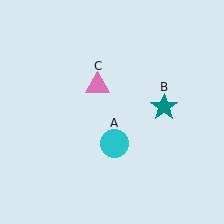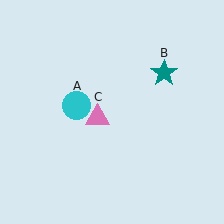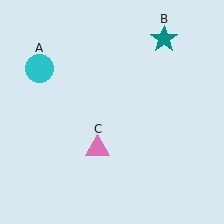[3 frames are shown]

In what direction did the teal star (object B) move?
The teal star (object B) moved up.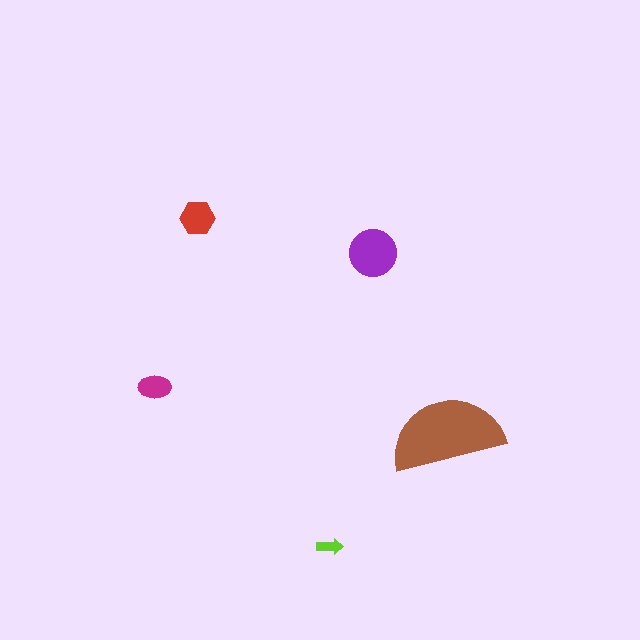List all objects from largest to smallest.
The brown semicircle, the purple circle, the red hexagon, the magenta ellipse, the lime arrow.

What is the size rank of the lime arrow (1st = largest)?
5th.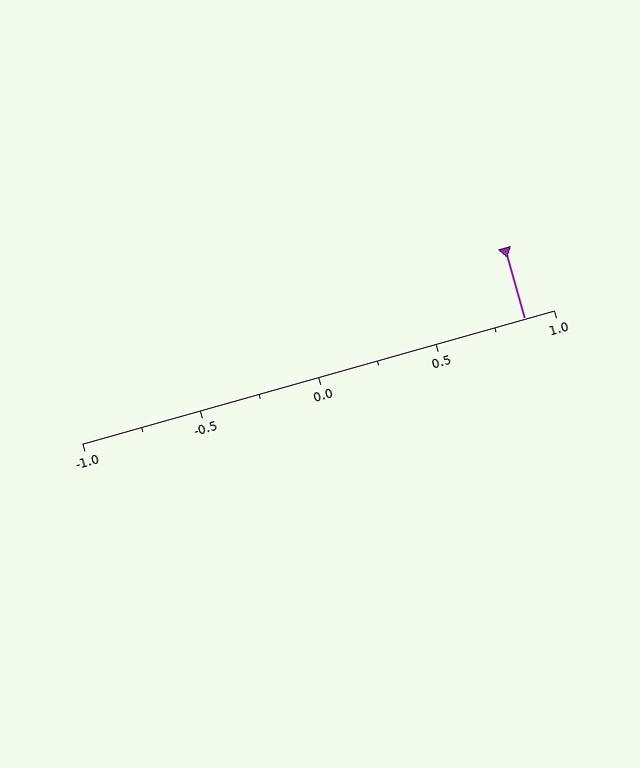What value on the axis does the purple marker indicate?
The marker indicates approximately 0.88.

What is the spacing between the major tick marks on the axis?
The major ticks are spaced 0.5 apart.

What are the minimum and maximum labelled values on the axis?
The axis runs from -1.0 to 1.0.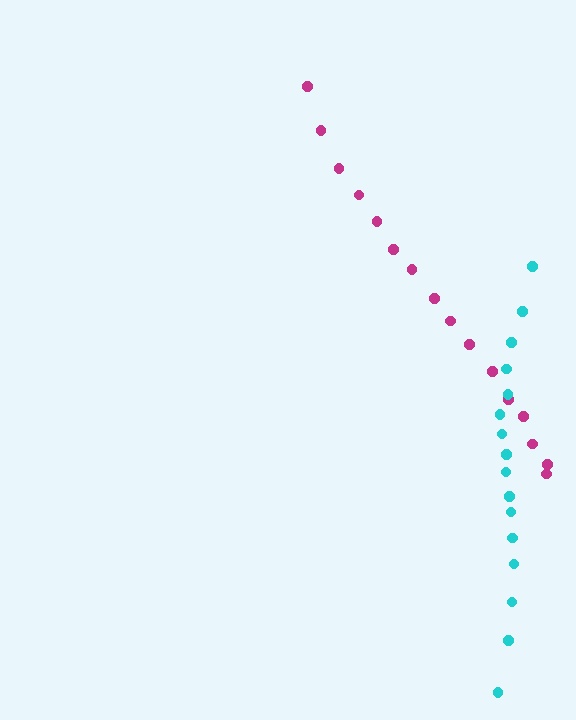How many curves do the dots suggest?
There are 2 distinct paths.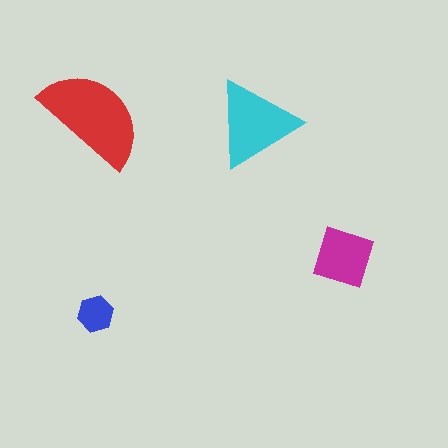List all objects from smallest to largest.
The blue hexagon, the magenta square, the cyan triangle, the red semicircle.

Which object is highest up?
The red semicircle is topmost.